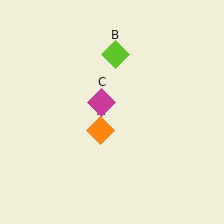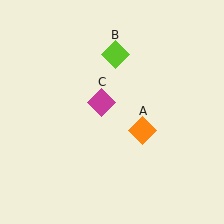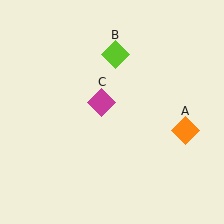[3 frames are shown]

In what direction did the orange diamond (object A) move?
The orange diamond (object A) moved right.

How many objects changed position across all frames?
1 object changed position: orange diamond (object A).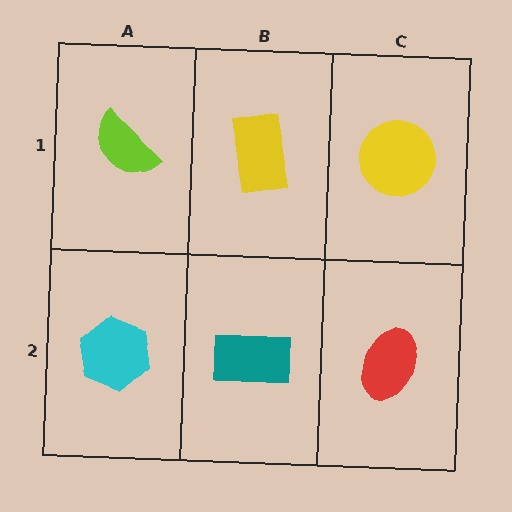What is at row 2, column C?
A red ellipse.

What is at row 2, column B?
A teal rectangle.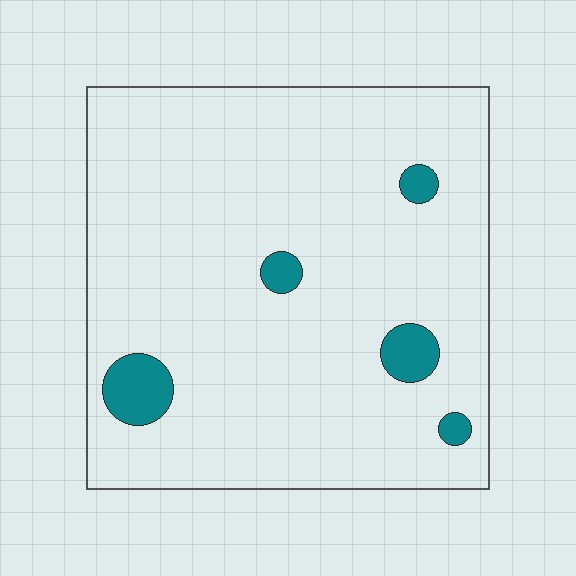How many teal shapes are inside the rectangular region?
5.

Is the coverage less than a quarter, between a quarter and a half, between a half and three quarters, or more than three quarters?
Less than a quarter.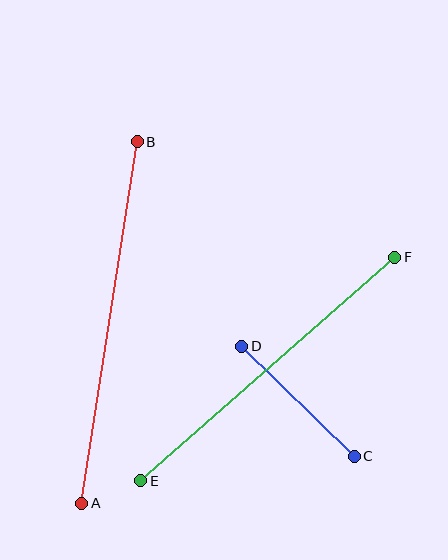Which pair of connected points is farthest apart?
Points A and B are farthest apart.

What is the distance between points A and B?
The distance is approximately 366 pixels.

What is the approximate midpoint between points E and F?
The midpoint is at approximately (268, 369) pixels.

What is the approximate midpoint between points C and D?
The midpoint is at approximately (298, 401) pixels.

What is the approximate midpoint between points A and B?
The midpoint is at approximately (110, 323) pixels.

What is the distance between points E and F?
The distance is approximately 339 pixels.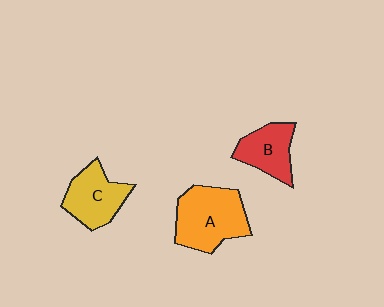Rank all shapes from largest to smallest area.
From largest to smallest: A (orange), C (yellow), B (red).